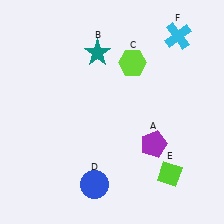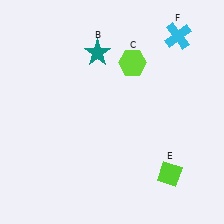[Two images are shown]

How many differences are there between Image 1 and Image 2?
There are 2 differences between the two images.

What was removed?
The purple pentagon (A), the blue circle (D) were removed in Image 2.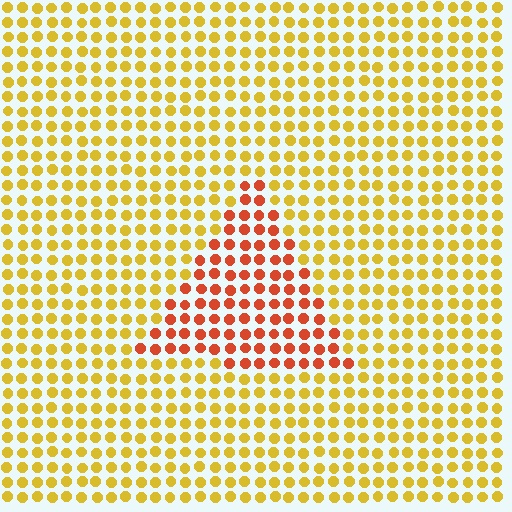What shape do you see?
I see a triangle.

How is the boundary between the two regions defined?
The boundary is defined purely by a slight shift in hue (about 41 degrees). Spacing, size, and orientation are identical on both sides.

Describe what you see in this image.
The image is filled with small yellow elements in a uniform arrangement. A triangle-shaped region is visible where the elements are tinted to a slightly different hue, forming a subtle color boundary.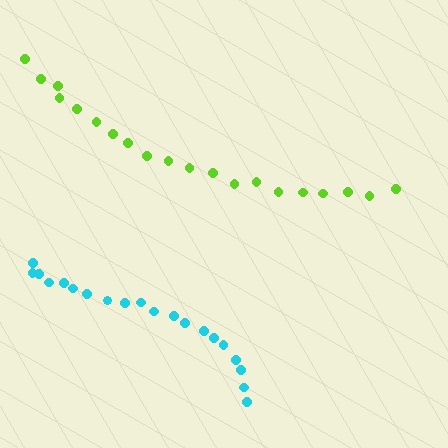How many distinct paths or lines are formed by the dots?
There are 2 distinct paths.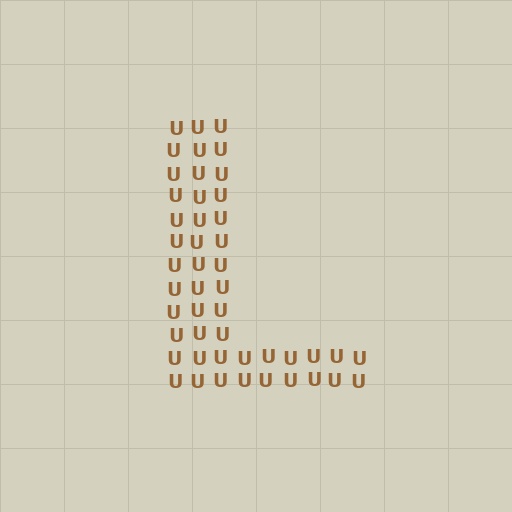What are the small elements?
The small elements are letter U's.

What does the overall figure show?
The overall figure shows the letter L.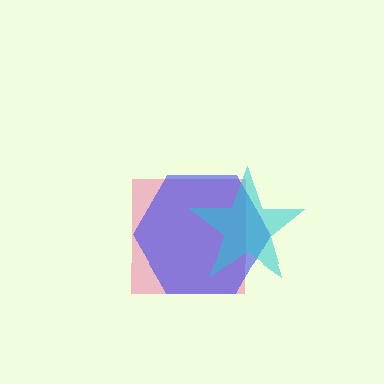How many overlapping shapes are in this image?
There are 3 overlapping shapes in the image.